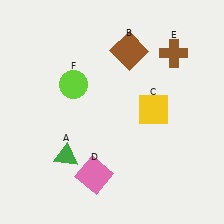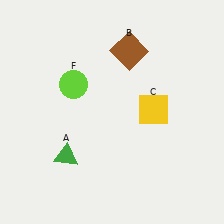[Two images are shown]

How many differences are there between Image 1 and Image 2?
There are 2 differences between the two images.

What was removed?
The pink square (D), the brown cross (E) were removed in Image 2.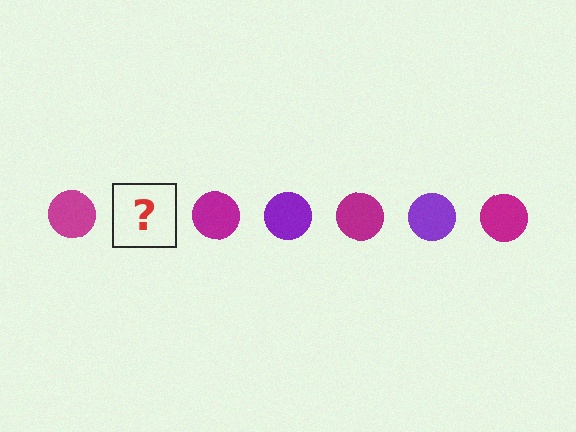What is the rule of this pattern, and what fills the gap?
The rule is that the pattern cycles through magenta, purple circles. The gap should be filled with a purple circle.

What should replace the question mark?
The question mark should be replaced with a purple circle.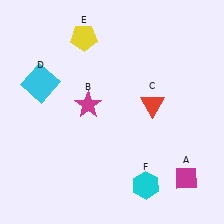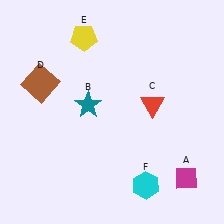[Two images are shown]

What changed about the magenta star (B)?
In Image 1, B is magenta. In Image 2, it changed to teal.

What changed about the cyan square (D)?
In Image 1, D is cyan. In Image 2, it changed to brown.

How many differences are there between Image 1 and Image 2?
There are 2 differences between the two images.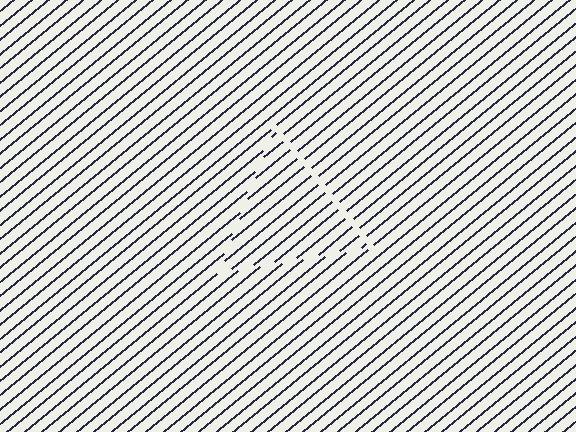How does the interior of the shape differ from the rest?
The interior of the shape contains the same grating, shifted by half a period — the contour is defined by the phase discontinuity where line-ends from the inner and outer gratings abut.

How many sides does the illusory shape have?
3 sides — the line-ends trace a triangle.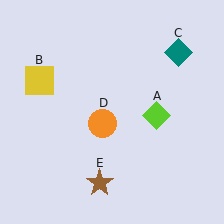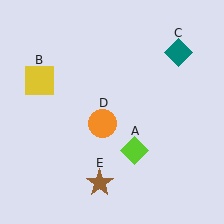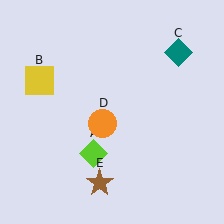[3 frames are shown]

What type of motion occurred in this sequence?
The lime diamond (object A) rotated clockwise around the center of the scene.